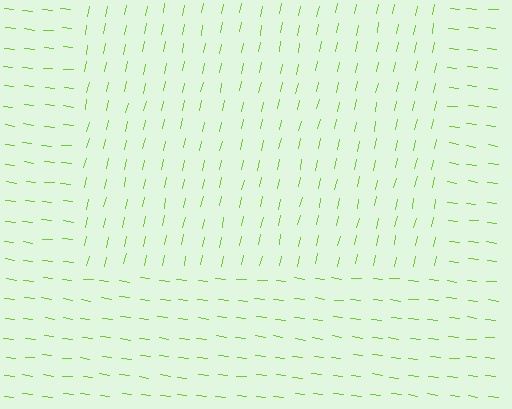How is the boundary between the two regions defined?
The boundary is defined purely by a change in line orientation (approximately 84 degrees difference). All lines are the same color and thickness.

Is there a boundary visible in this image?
Yes, there is a texture boundary formed by a change in line orientation.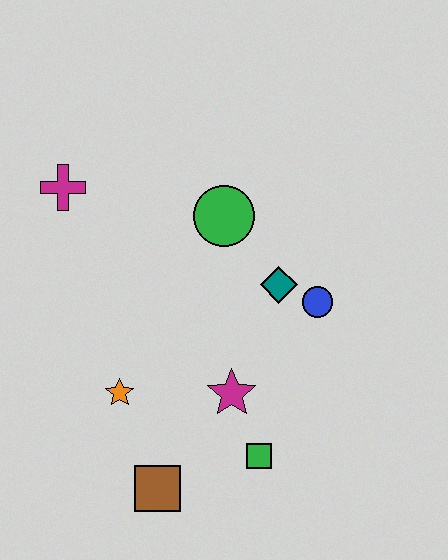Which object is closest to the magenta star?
The green square is closest to the magenta star.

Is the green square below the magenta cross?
Yes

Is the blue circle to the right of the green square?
Yes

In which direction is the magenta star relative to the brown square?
The magenta star is above the brown square.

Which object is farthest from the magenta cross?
The green square is farthest from the magenta cross.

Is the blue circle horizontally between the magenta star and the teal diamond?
No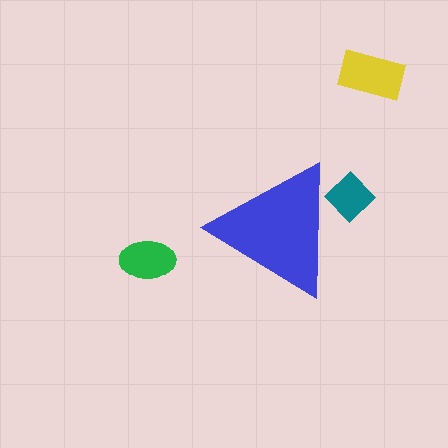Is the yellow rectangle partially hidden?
No, the yellow rectangle is fully visible.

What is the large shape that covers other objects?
A blue triangle.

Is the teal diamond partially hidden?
Yes, the teal diamond is partially hidden behind the blue triangle.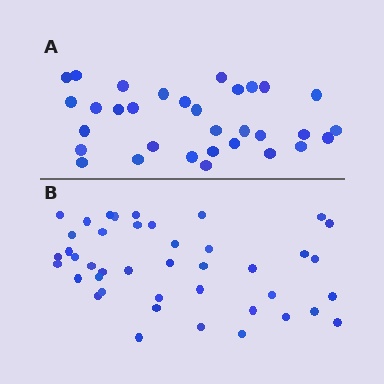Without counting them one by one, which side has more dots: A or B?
Region B (the bottom region) has more dots.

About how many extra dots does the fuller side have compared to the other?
Region B has roughly 10 or so more dots than region A.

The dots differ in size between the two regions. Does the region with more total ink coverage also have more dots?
No. Region A has more total ink coverage because its dots are larger, but region B actually contains more individual dots. Total area can be misleading — the number of items is what matters here.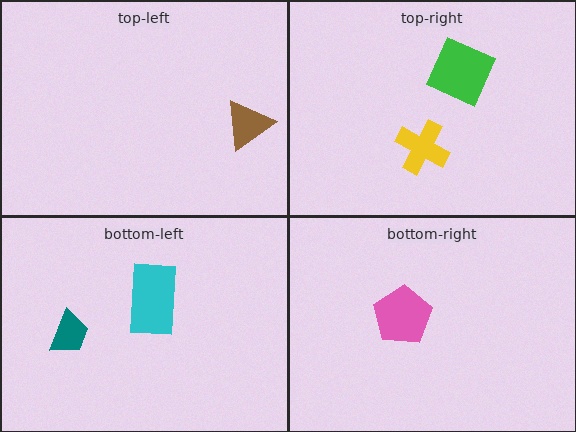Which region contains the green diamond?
The top-right region.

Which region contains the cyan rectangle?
The bottom-left region.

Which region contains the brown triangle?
The top-left region.